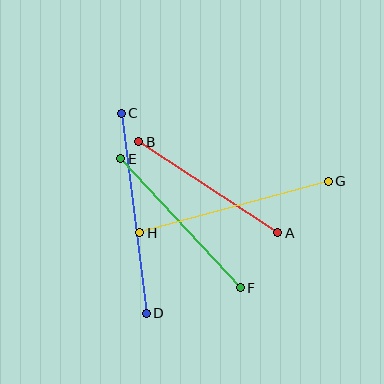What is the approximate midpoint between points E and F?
The midpoint is at approximately (180, 223) pixels.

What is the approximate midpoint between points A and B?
The midpoint is at approximately (208, 187) pixels.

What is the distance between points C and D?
The distance is approximately 201 pixels.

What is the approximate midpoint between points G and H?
The midpoint is at approximately (234, 207) pixels.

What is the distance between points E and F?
The distance is approximately 176 pixels.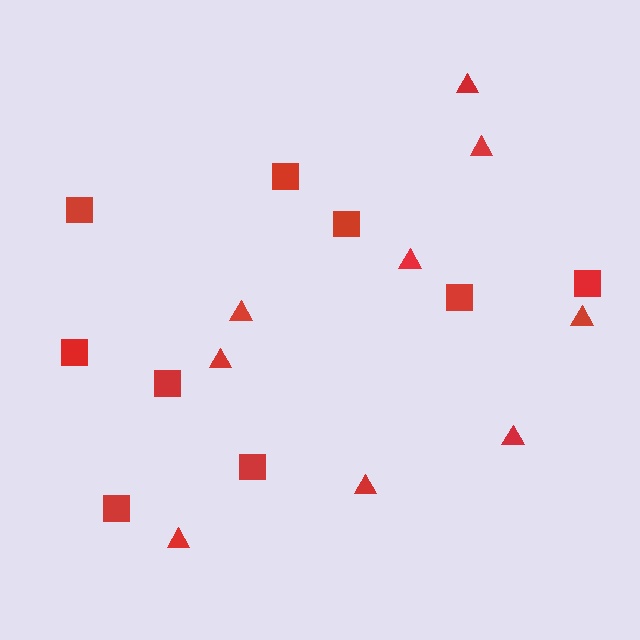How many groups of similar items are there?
There are 2 groups: one group of triangles (9) and one group of squares (9).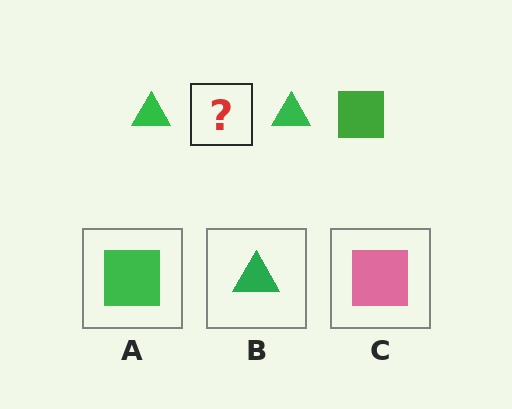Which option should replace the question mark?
Option A.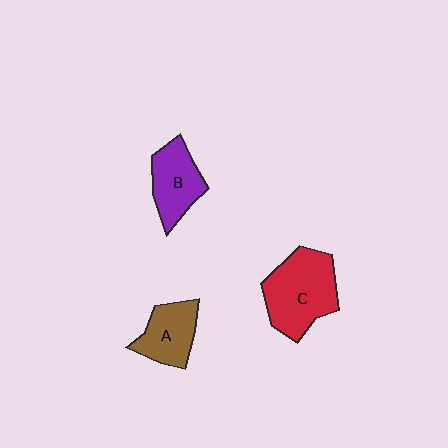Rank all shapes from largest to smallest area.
From largest to smallest: C (red), B (purple), A (brown).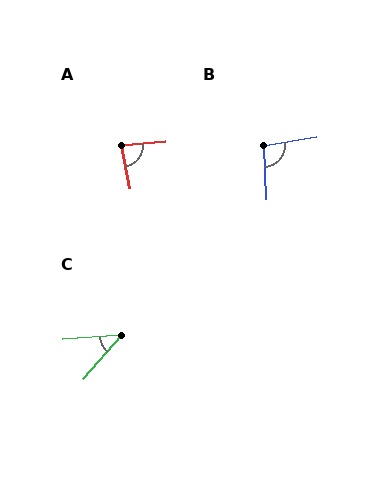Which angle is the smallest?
C, at approximately 45 degrees.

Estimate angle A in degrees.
Approximately 83 degrees.